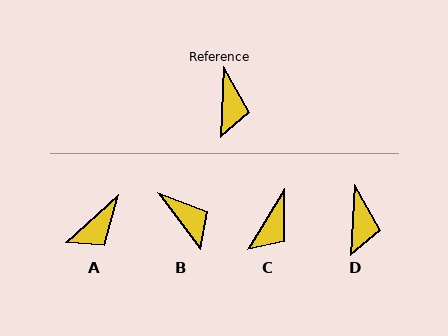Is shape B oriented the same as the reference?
No, it is off by about 40 degrees.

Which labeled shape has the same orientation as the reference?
D.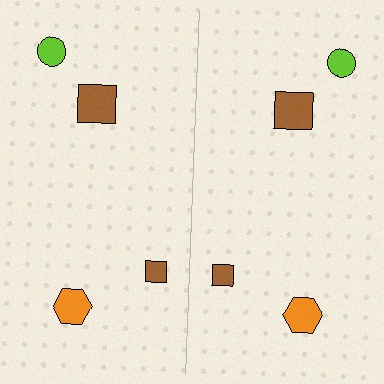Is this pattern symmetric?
Yes, this pattern has bilateral (reflection) symmetry.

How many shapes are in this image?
There are 8 shapes in this image.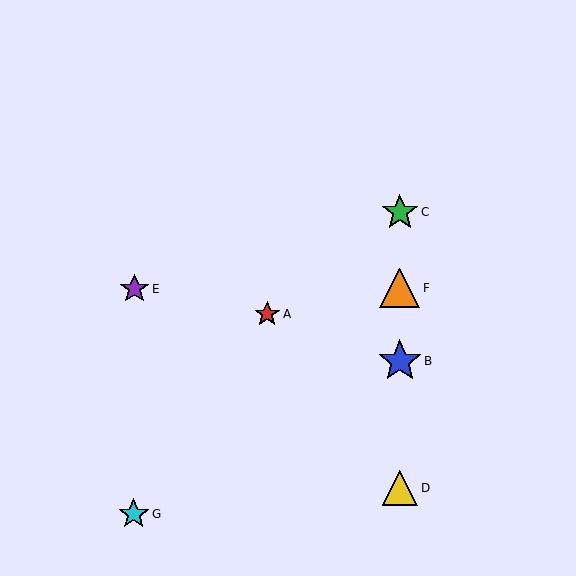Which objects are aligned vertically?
Objects B, C, D, F are aligned vertically.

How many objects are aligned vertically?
4 objects (B, C, D, F) are aligned vertically.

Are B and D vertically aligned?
Yes, both are at x≈400.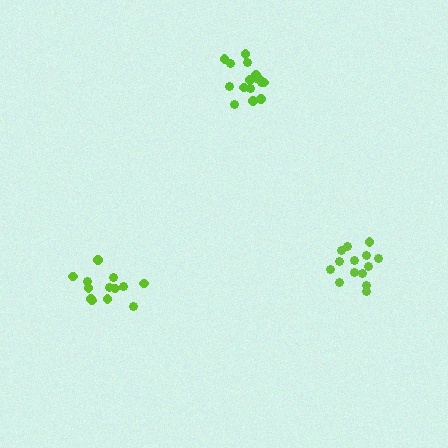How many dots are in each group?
Group 1: 13 dots, Group 2: 18 dots, Group 3: 14 dots (45 total).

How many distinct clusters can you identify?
There are 3 distinct clusters.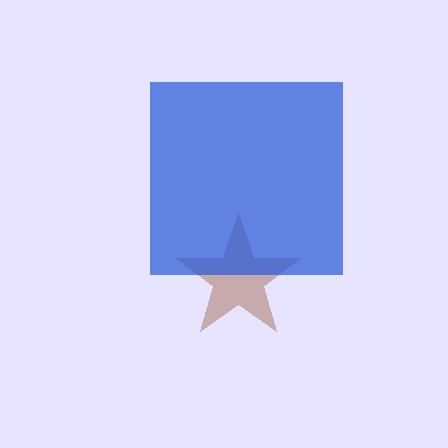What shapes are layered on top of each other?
The layered shapes are: a brown star, a blue square.